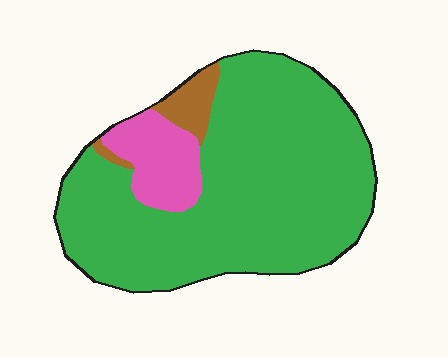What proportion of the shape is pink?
Pink takes up less than a quarter of the shape.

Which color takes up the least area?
Brown, at roughly 5%.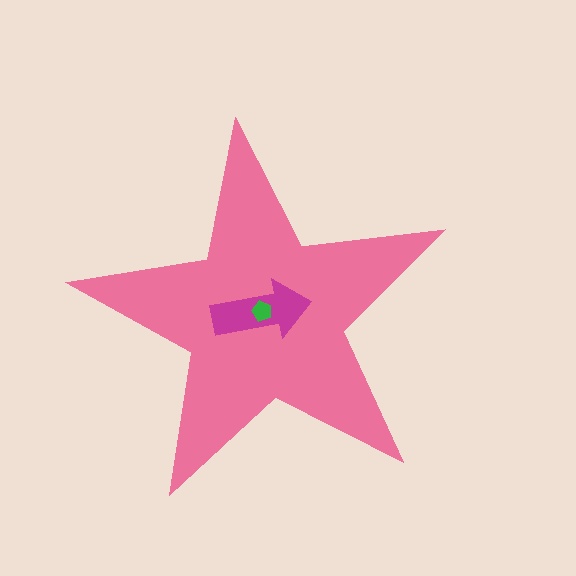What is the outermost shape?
The pink star.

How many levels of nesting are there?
3.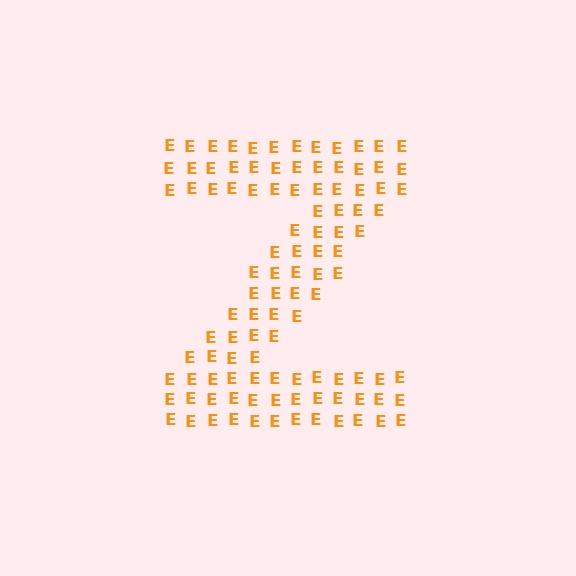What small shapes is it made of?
It is made of small letter E's.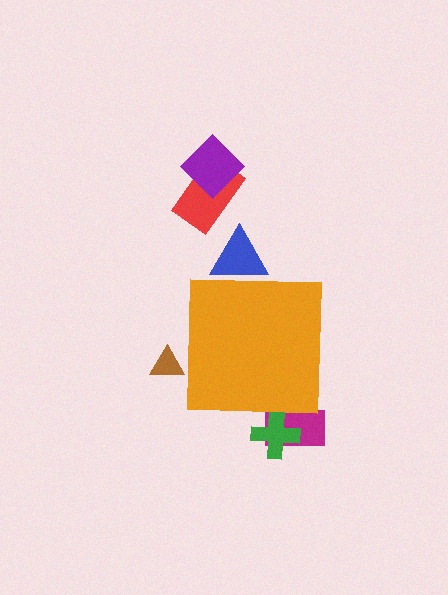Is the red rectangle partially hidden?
No, the red rectangle is fully visible.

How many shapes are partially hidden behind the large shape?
4 shapes are partially hidden.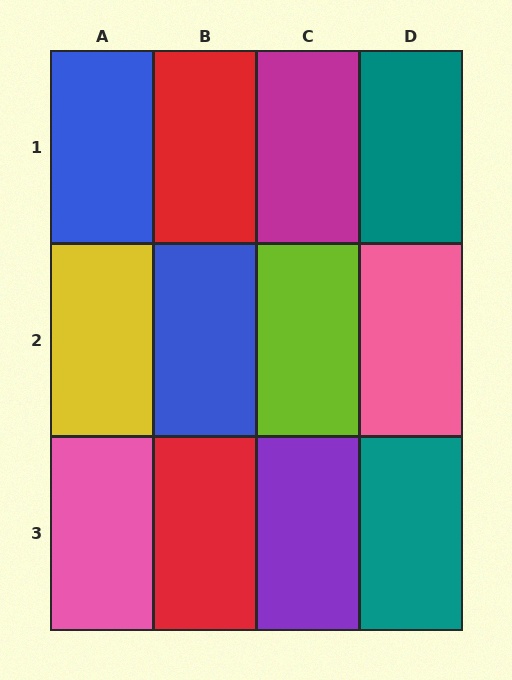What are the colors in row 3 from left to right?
Pink, red, purple, teal.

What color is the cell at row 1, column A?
Blue.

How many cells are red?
2 cells are red.